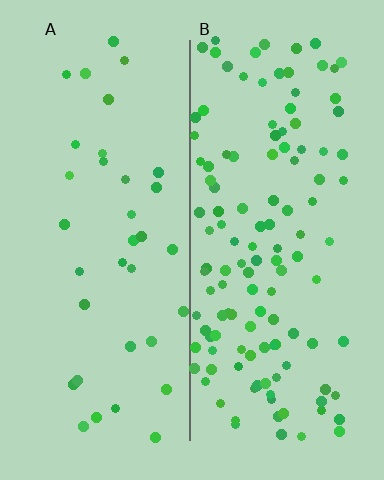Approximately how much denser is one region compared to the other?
Approximately 3.5× — region B over region A.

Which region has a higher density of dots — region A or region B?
B (the right).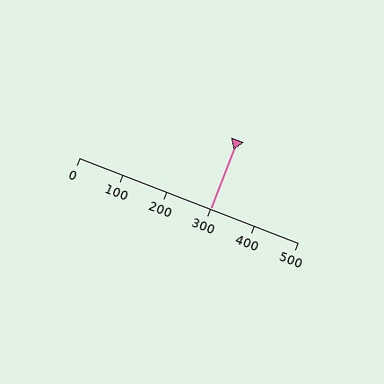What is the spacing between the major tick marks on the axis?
The major ticks are spaced 100 apart.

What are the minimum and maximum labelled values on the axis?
The axis runs from 0 to 500.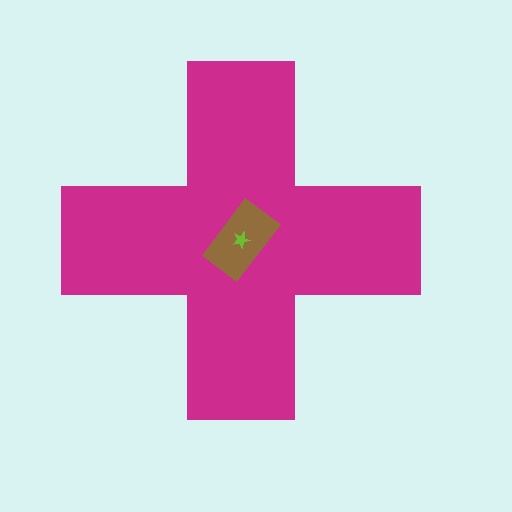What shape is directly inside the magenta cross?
The brown rectangle.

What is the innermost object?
The lime star.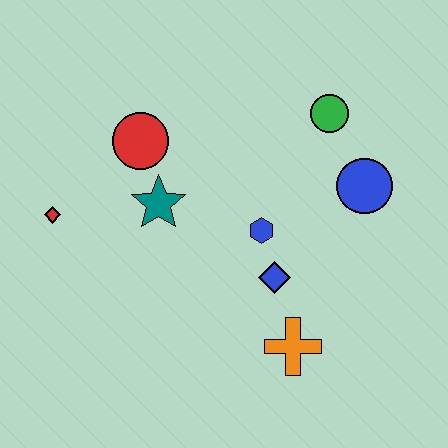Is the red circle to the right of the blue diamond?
No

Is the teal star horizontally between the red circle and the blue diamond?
Yes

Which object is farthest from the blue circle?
The red diamond is farthest from the blue circle.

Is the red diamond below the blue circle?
Yes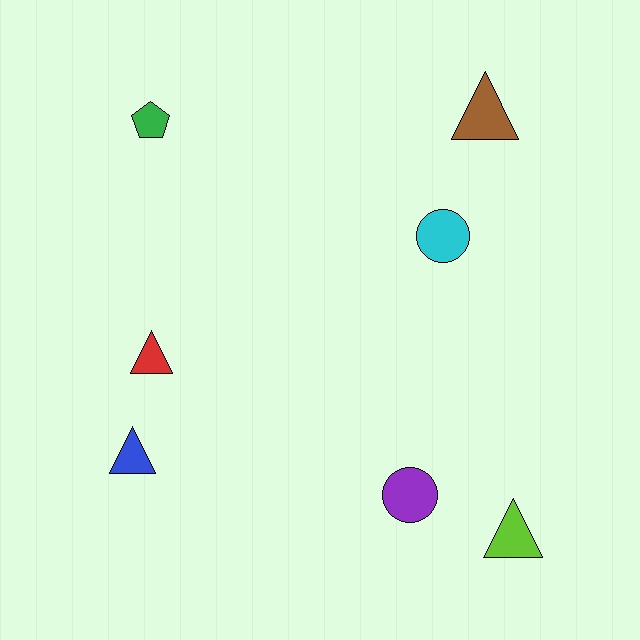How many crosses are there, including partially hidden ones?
There are no crosses.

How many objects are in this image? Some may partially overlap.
There are 7 objects.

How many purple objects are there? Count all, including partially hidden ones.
There is 1 purple object.